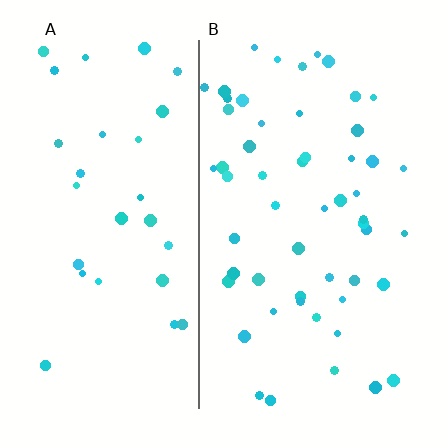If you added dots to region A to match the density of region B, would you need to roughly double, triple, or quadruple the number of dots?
Approximately double.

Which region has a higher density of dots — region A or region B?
B (the right).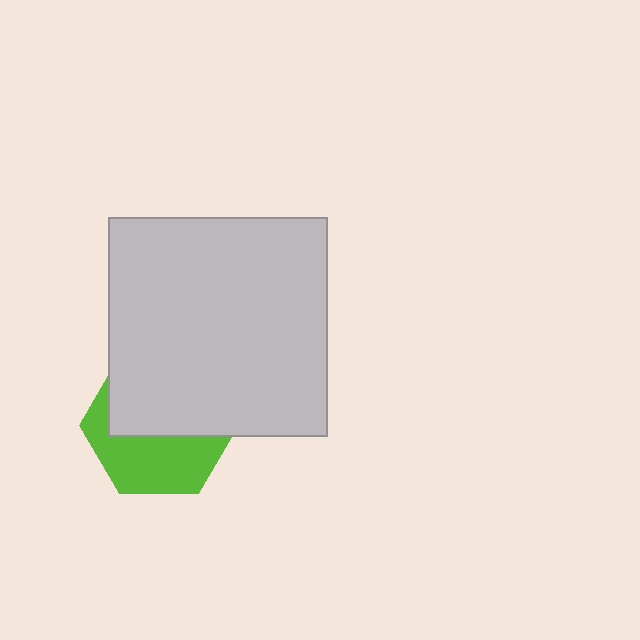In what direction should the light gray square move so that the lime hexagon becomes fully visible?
The light gray square should move up. That is the shortest direction to clear the overlap and leave the lime hexagon fully visible.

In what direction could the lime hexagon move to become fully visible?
The lime hexagon could move down. That would shift it out from behind the light gray square entirely.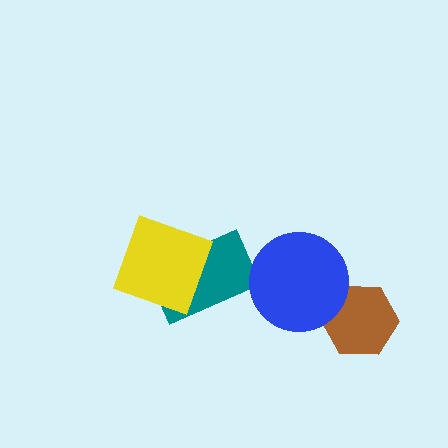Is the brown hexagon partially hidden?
Yes, it is partially covered by another shape.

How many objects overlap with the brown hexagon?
1 object overlaps with the brown hexagon.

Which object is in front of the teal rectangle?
The yellow square is in front of the teal rectangle.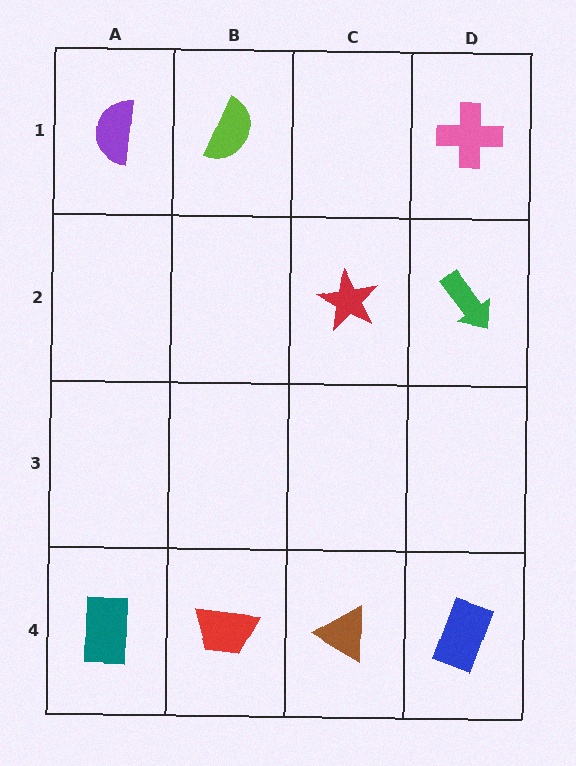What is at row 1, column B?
A lime semicircle.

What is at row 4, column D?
A blue rectangle.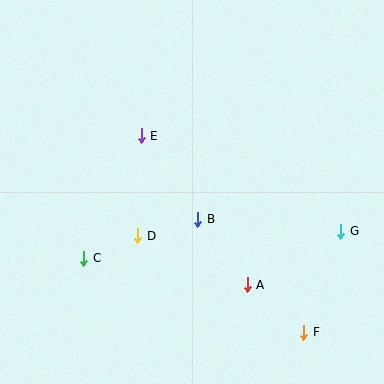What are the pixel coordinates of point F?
Point F is at (304, 332).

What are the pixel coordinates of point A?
Point A is at (248, 285).